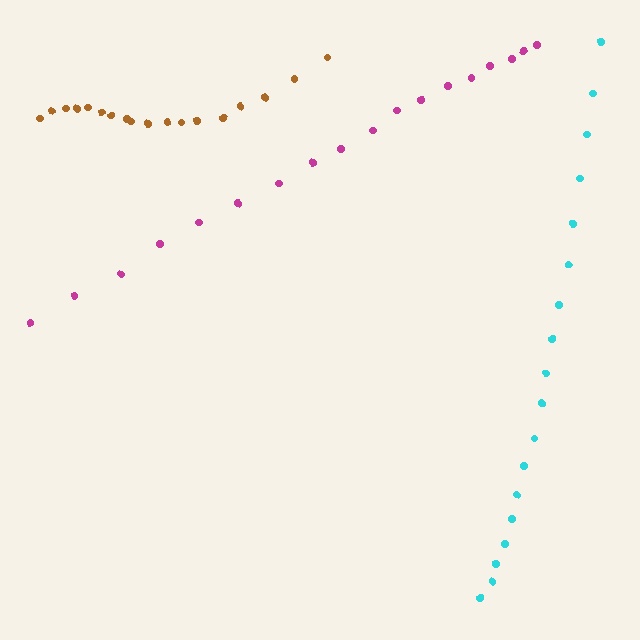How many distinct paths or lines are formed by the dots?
There are 3 distinct paths.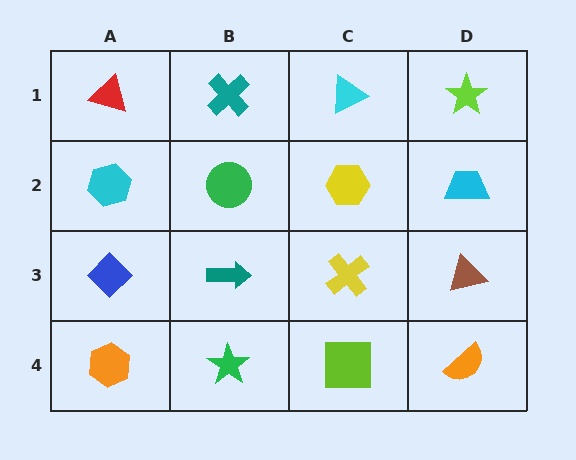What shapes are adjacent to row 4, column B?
A teal arrow (row 3, column B), an orange hexagon (row 4, column A), a lime square (row 4, column C).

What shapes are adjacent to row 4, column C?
A yellow cross (row 3, column C), a green star (row 4, column B), an orange semicircle (row 4, column D).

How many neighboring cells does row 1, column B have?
3.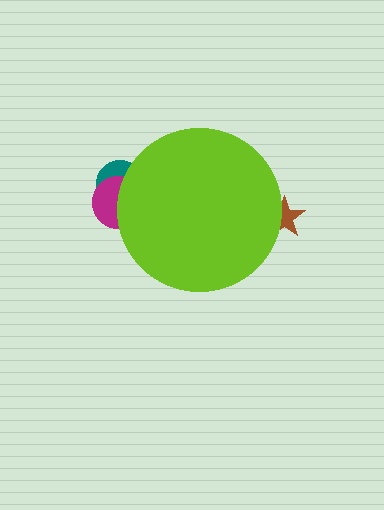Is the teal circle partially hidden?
Yes, the teal circle is partially hidden behind the lime circle.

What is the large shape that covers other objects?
A lime circle.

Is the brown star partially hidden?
Yes, the brown star is partially hidden behind the lime circle.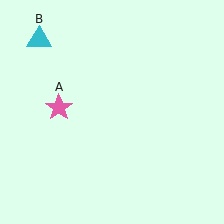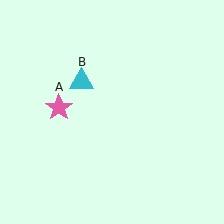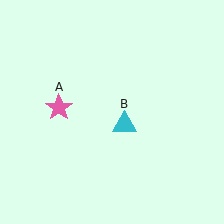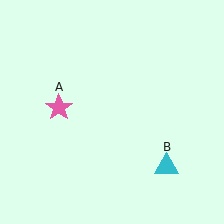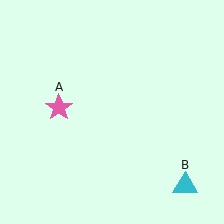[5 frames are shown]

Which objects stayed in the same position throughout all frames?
Pink star (object A) remained stationary.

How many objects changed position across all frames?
1 object changed position: cyan triangle (object B).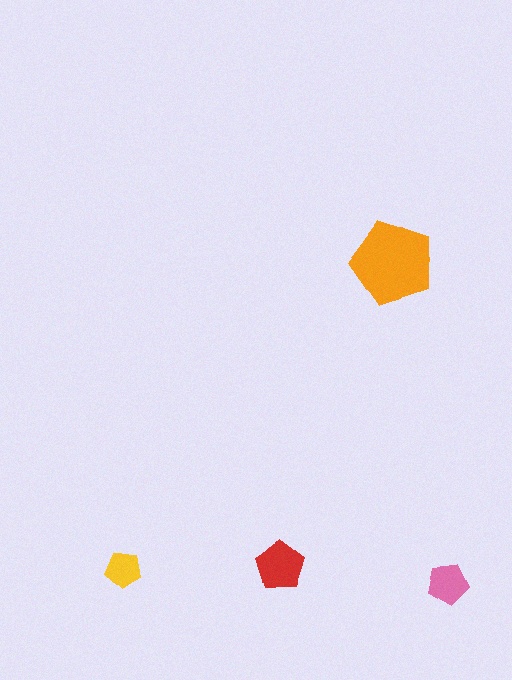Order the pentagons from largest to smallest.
the orange one, the red one, the pink one, the yellow one.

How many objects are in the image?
There are 4 objects in the image.